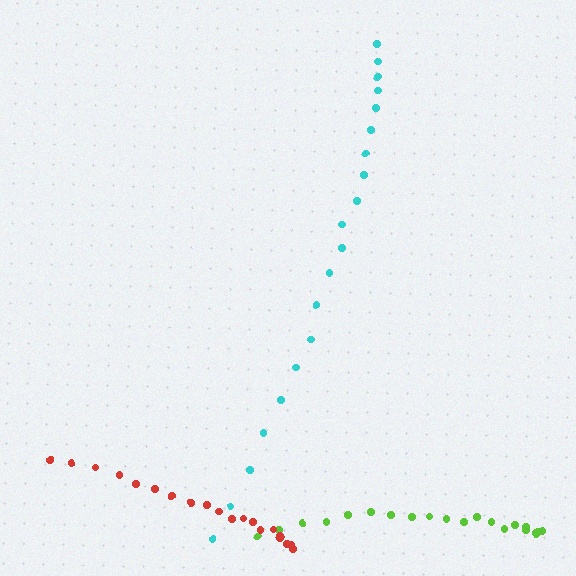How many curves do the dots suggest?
There are 3 distinct paths.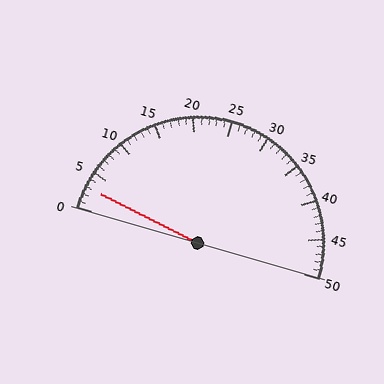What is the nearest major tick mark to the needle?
The nearest major tick mark is 5.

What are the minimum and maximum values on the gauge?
The gauge ranges from 0 to 50.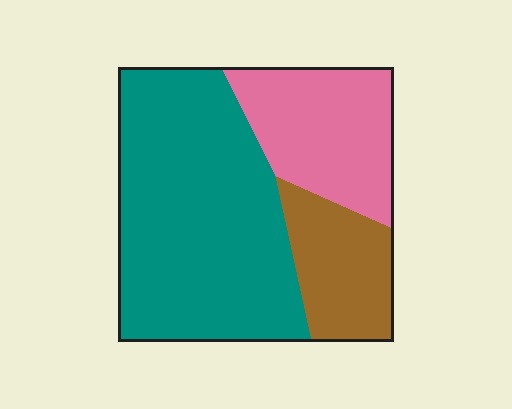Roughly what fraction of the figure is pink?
Pink takes up about one quarter (1/4) of the figure.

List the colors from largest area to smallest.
From largest to smallest: teal, pink, brown.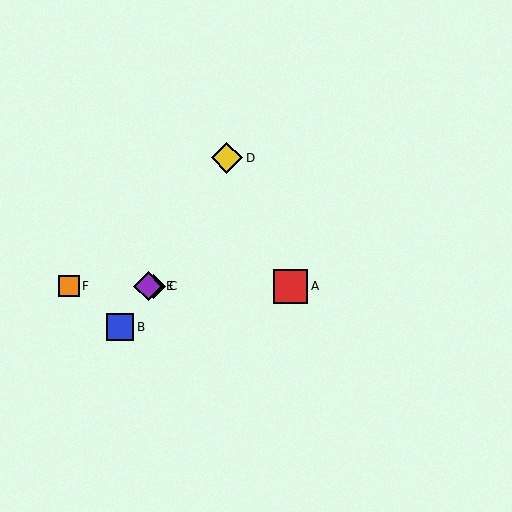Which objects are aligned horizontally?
Objects A, C, E, F are aligned horizontally.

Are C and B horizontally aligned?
No, C is at y≈286 and B is at y≈327.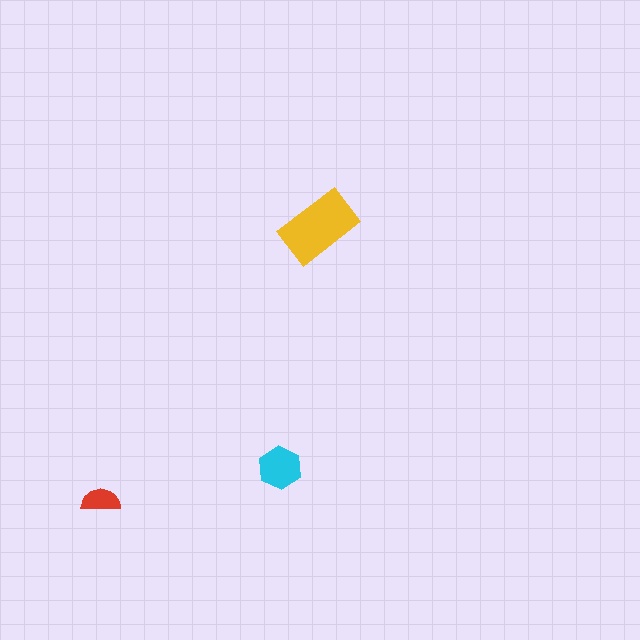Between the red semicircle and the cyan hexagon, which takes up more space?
The cyan hexagon.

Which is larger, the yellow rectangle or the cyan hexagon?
The yellow rectangle.